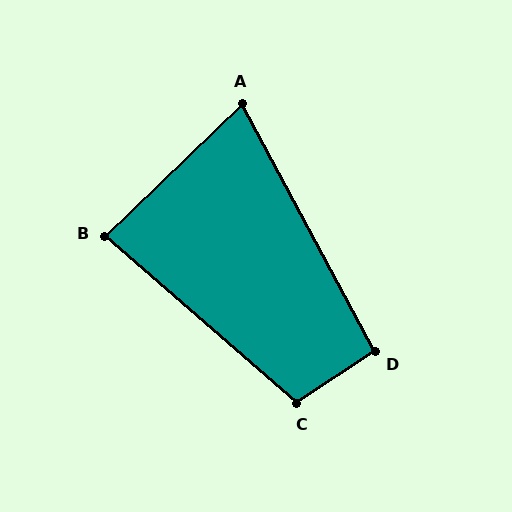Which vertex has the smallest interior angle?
A, at approximately 74 degrees.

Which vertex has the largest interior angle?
C, at approximately 106 degrees.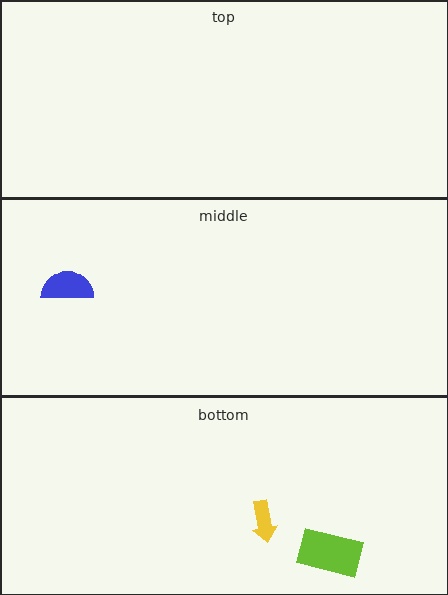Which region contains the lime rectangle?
The bottom region.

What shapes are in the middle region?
The blue semicircle.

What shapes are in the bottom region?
The lime rectangle, the yellow arrow.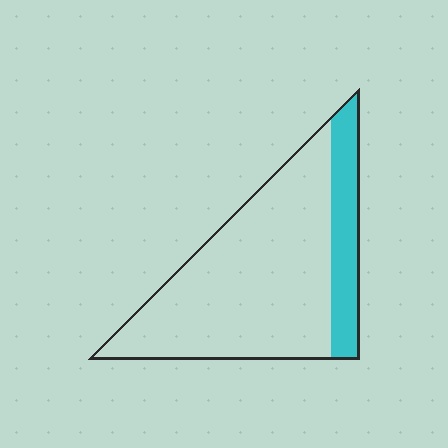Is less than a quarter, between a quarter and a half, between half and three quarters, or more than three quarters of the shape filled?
Less than a quarter.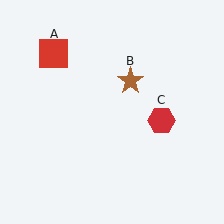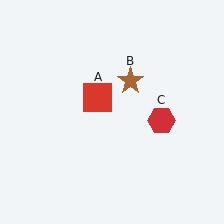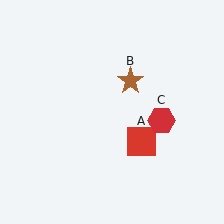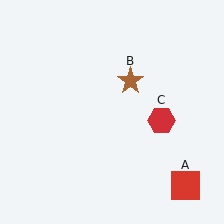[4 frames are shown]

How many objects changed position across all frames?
1 object changed position: red square (object A).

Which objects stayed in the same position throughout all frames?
Brown star (object B) and red hexagon (object C) remained stationary.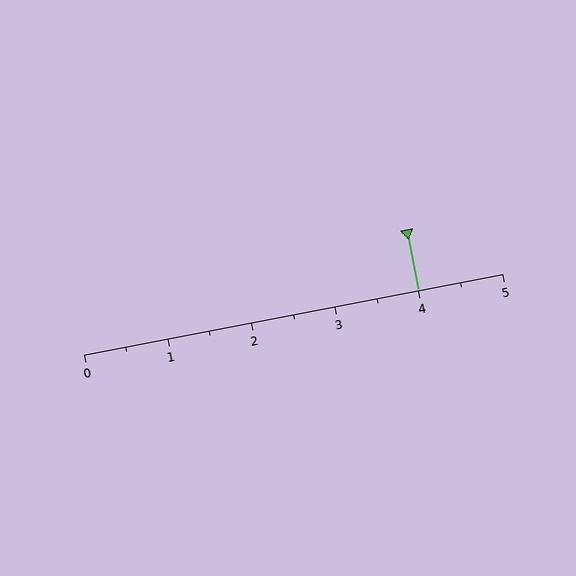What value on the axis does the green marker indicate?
The marker indicates approximately 4.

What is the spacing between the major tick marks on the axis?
The major ticks are spaced 1 apart.